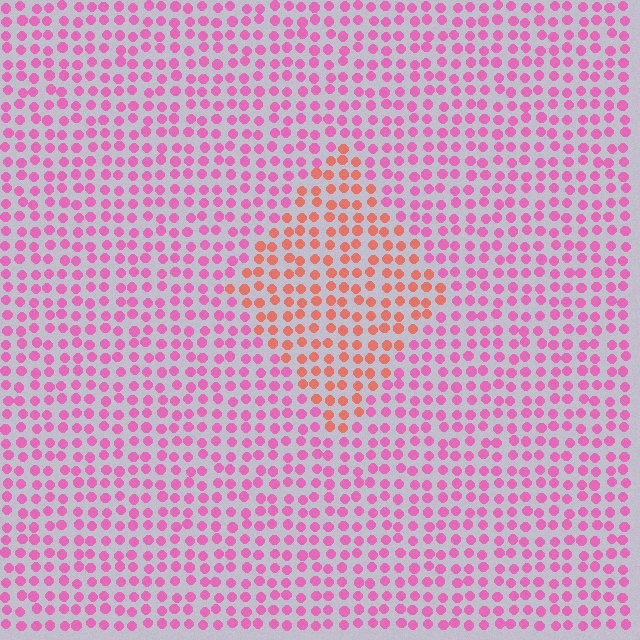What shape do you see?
I see a diamond.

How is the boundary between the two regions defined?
The boundary is defined purely by a slight shift in hue (about 44 degrees). Spacing, size, and orientation are identical on both sides.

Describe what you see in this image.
The image is filled with small pink elements in a uniform arrangement. A diamond-shaped region is visible where the elements are tinted to a slightly different hue, forming a subtle color boundary.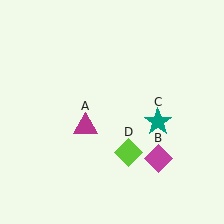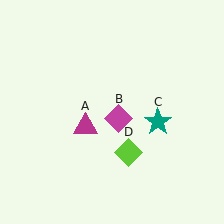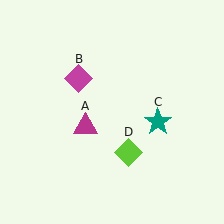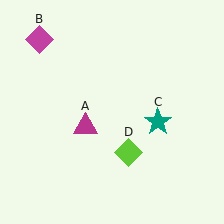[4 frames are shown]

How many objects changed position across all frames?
1 object changed position: magenta diamond (object B).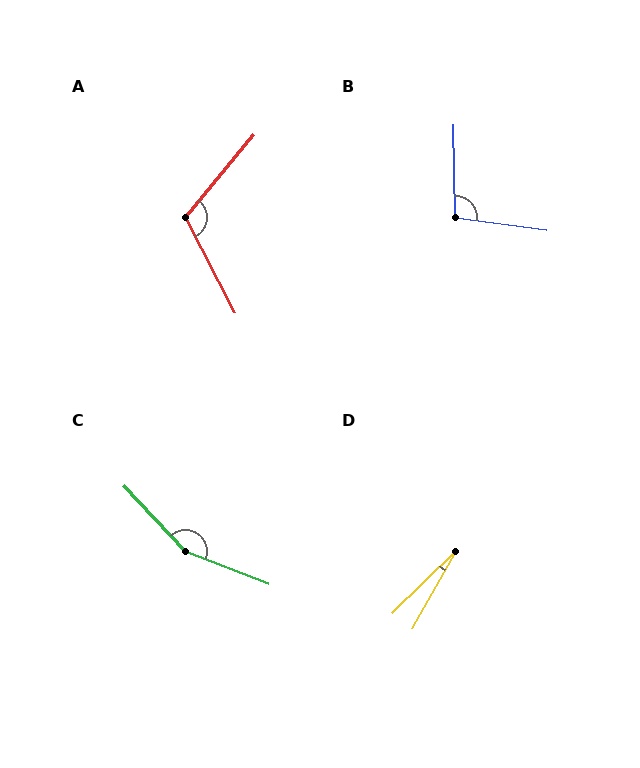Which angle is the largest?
C, at approximately 154 degrees.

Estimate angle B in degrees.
Approximately 99 degrees.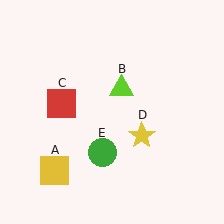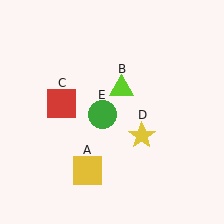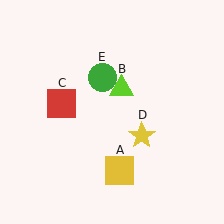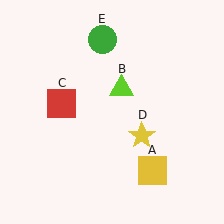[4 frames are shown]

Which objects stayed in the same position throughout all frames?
Lime triangle (object B) and red square (object C) and yellow star (object D) remained stationary.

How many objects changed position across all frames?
2 objects changed position: yellow square (object A), green circle (object E).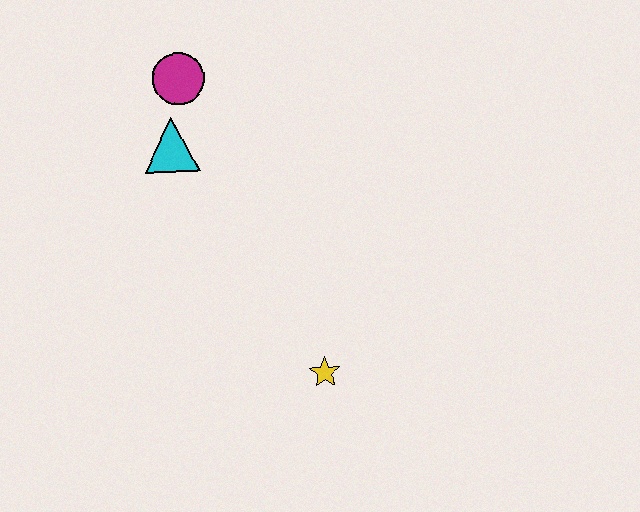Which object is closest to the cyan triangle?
The magenta circle is closest to the cyan triangle.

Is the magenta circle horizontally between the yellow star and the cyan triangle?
Yes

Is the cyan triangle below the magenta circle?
Yes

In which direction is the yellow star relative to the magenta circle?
The yellow star is below the magenta circle.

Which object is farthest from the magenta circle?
The yellow star is farthest from the magenta circle.